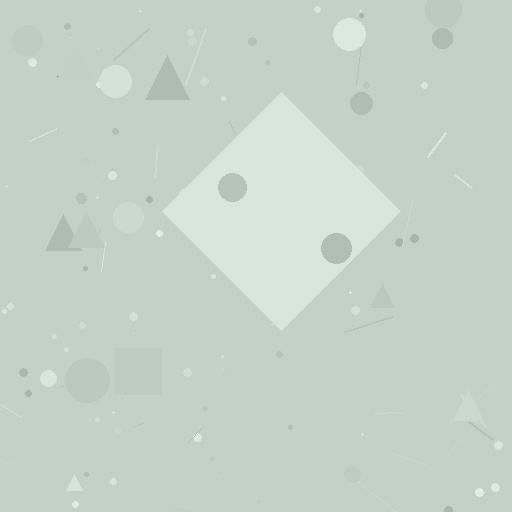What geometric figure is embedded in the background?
A diamond is embedded in the background.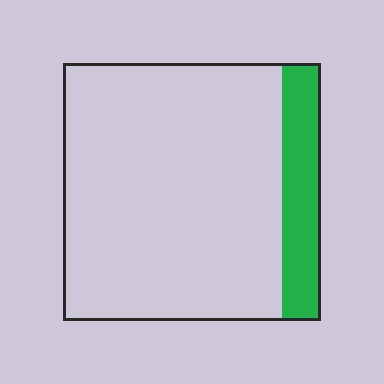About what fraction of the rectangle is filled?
About one sixth (1/6).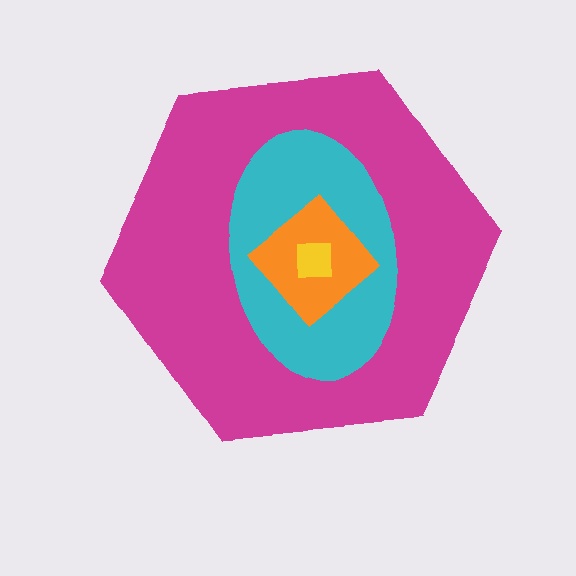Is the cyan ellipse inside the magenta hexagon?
Yes.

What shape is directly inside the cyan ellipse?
The orange diamond.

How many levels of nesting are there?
4.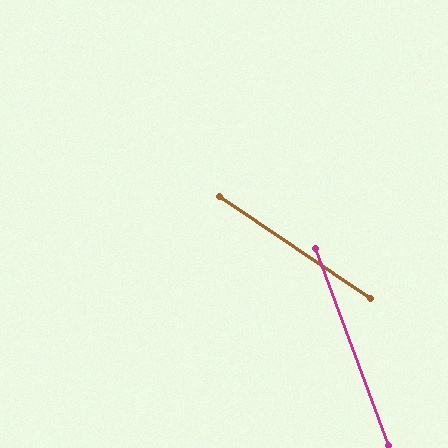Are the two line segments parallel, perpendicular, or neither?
Neither parallel nor perpendicular — they differ by about 35°.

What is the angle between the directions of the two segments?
Approximately 35 degrees.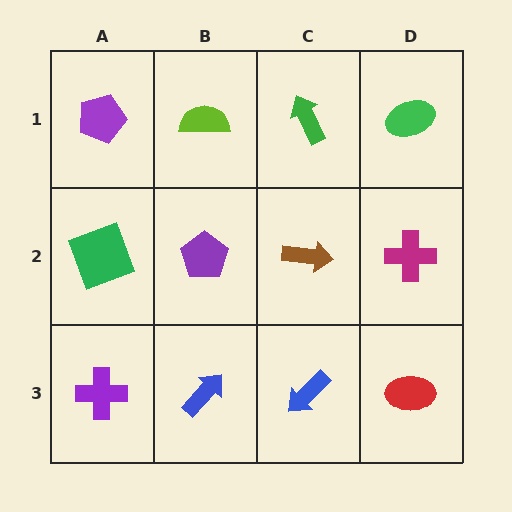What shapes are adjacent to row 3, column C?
A brown arrow (row 2, column C), a blue arrow (row 3, column B), a red ellipse (row 3, column D).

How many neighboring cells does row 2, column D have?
3.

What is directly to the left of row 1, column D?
A green arrow.